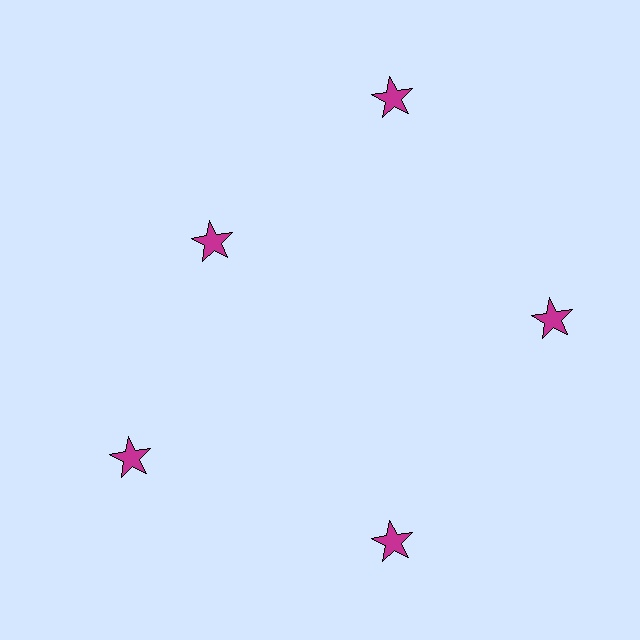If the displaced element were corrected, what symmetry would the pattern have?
It would have 5-fold rotational symmetry — the pattern would map onto itself every 72 degrees.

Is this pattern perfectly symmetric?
No. The 5 magenta stars are arranged in a ring, but one element near the 10 o'clock position is pulled inward toward the center, breaking the 5-fold rotational symmetry.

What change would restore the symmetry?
The symmetry would be restored by moving it outward, back onto the ring so that all 5 stars sit at equal angles and equal distance from the center.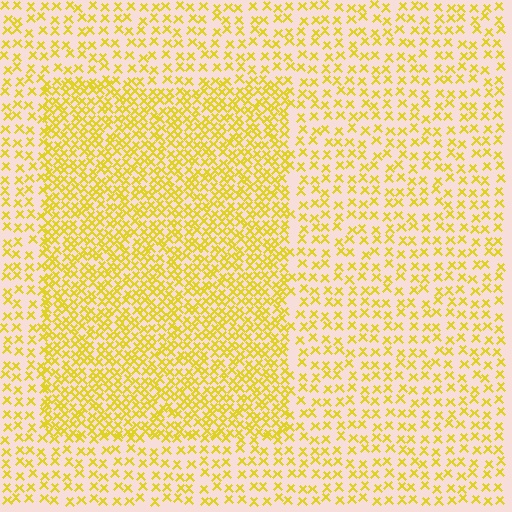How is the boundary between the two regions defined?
The boundary is defined by a change in element density (approximately 2.0x ratio). All elements are the same color, size, and shape.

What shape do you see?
I see a rectangle.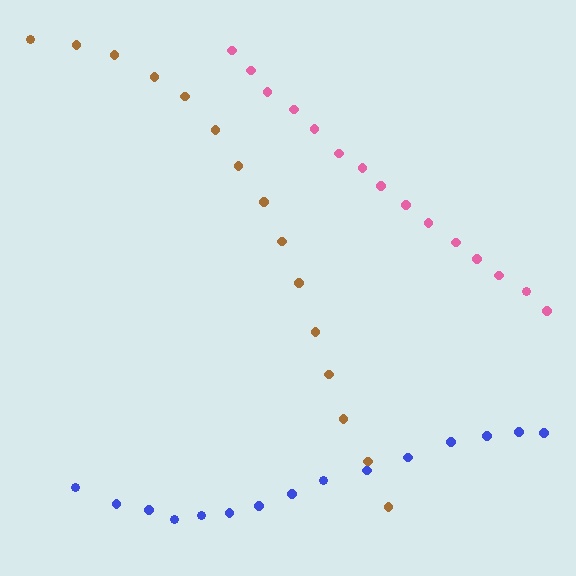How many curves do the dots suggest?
There are 3 distinct paths.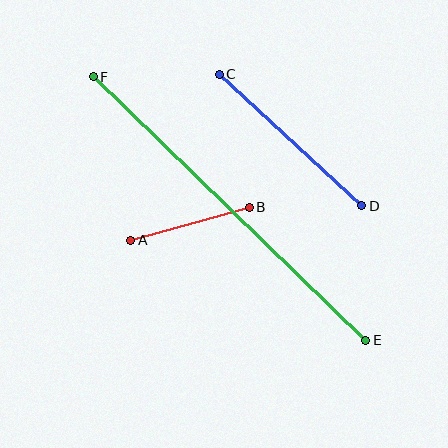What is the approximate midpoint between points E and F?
The midpoint is at approximately (229, 209) pixels.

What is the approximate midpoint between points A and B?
The midpoint is at approximately (190, 224) pixels.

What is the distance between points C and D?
The distance is approximately 194 pixels.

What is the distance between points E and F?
The distance is approximately 379 pixels.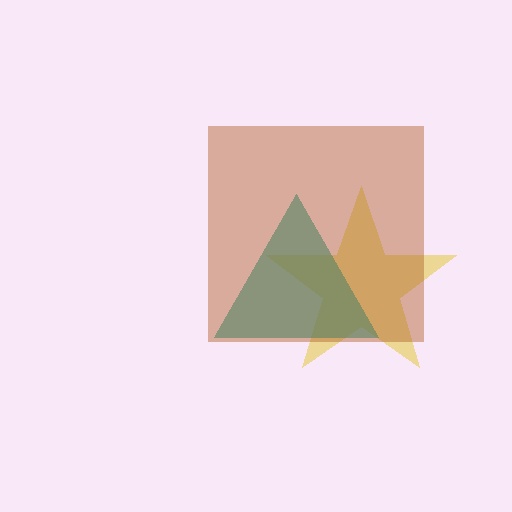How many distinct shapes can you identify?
There are 3 distinct shapes: a yellow star, a teal triangle, a brown square.